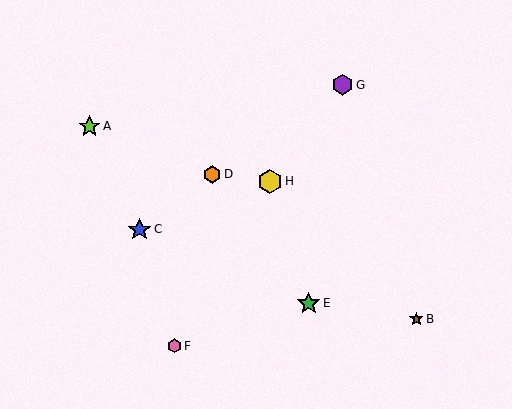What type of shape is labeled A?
Shape A is a lime star.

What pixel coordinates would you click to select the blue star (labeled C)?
Click at (139, 229) to select the blue star C.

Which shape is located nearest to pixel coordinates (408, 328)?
The brown star (labeled B) at (416, 319) is nearest to that location.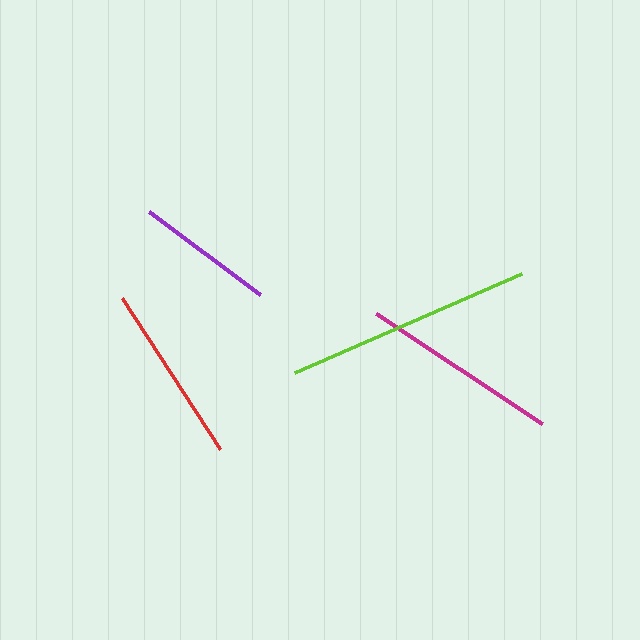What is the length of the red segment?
The red segment is approximately 180 pixels long.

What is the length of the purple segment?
The purple segment is approximately 139 pixels long.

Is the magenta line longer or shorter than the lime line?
The lime line is longer than the magenta line.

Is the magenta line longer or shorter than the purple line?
The magenta line is longer than the purple line.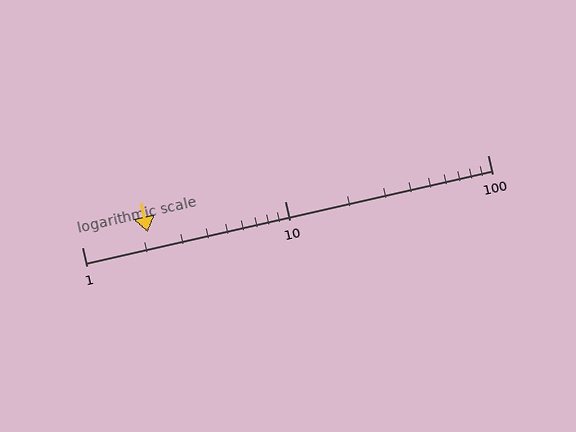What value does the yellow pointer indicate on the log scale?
The pointer indicates approximately 2.1.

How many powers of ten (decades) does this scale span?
The scale spans 2 decades, from 1 to 100.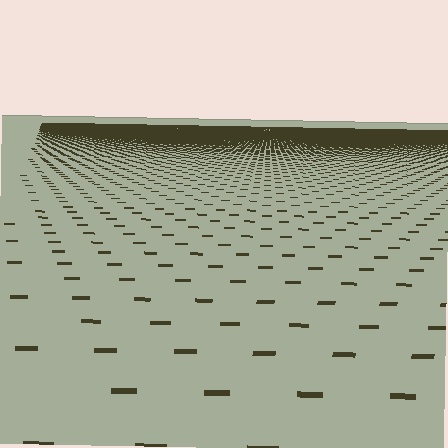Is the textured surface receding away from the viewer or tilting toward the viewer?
The surface is receding away from the viewer. Texture elements get smaller and denser toward the top.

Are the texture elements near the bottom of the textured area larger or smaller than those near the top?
Larger. Near the bottom, elements are closer to the viewer and appear at a bigger on-screen size.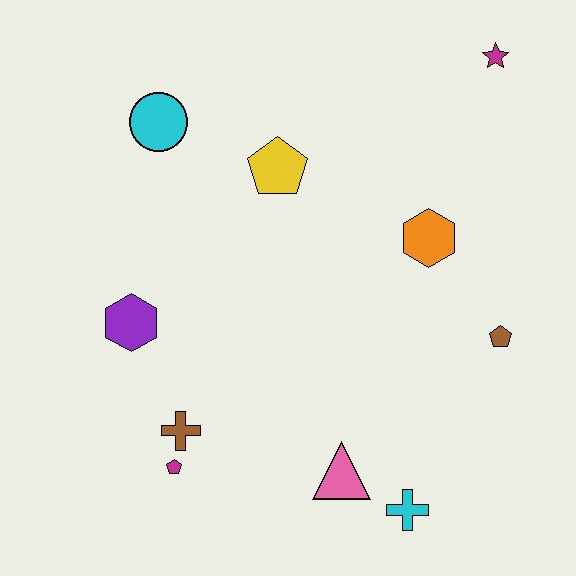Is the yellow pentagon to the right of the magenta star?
No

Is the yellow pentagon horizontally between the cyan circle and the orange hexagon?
Yes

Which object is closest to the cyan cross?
The pink triangle is closest to the cyan cross.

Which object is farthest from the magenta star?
The magenta pentagon is farthest from the magenta star.